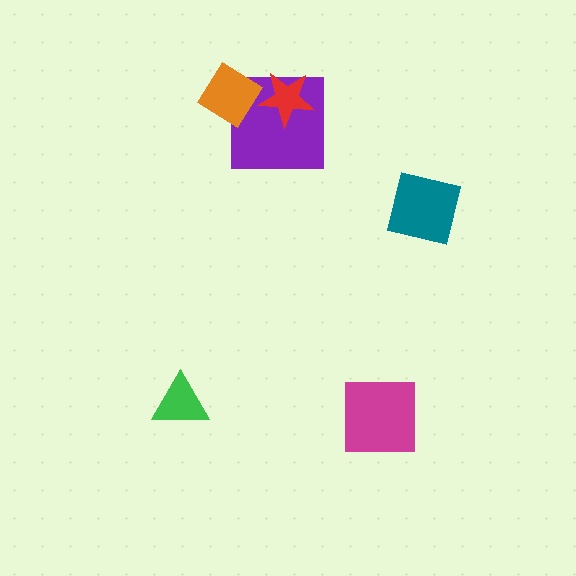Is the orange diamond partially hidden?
Yes, it is partially covered by another shape.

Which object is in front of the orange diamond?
The red star is in front of the orange diamond.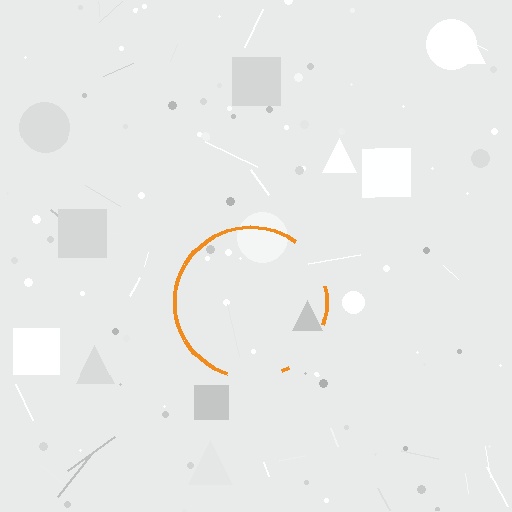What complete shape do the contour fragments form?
The contour fragments form a circle.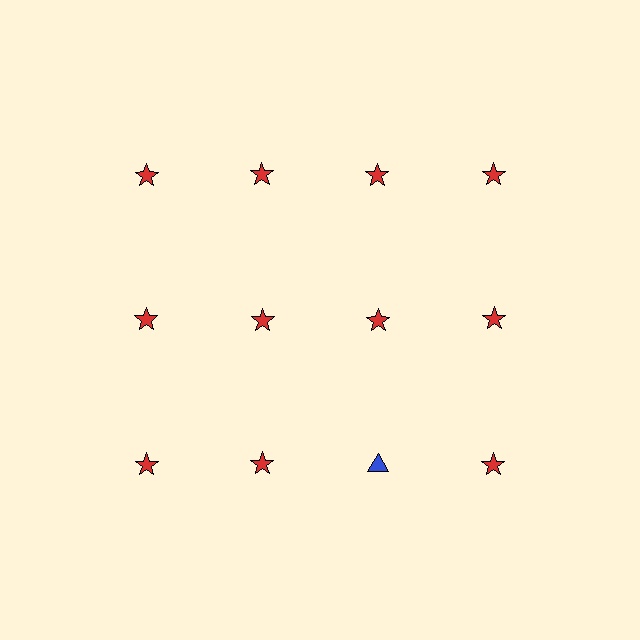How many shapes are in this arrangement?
There are 12 shapes arranged in a grid pattern.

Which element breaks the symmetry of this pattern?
The blue triangle in the third row, center column breaks the symmetry. All other shapes are red stars.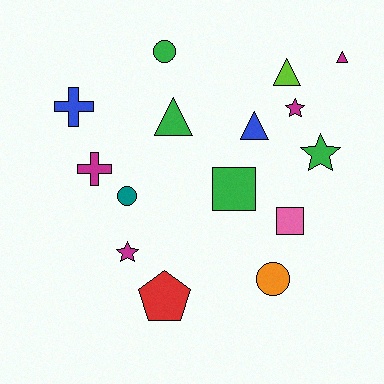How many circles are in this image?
There are 3 circles.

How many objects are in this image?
There are 15 objects.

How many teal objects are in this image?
There is 1 teal object.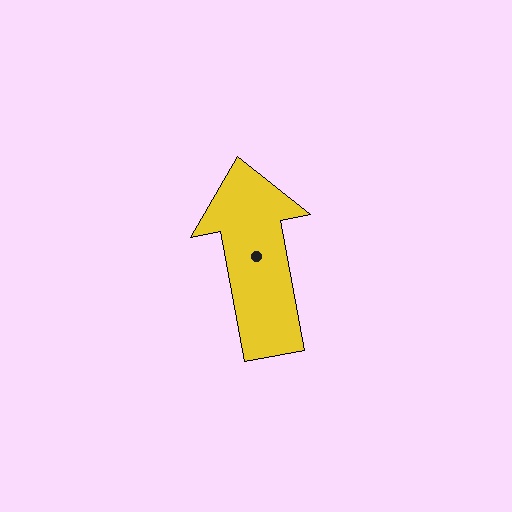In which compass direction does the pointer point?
North.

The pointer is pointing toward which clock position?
Roughly 12 o'clock.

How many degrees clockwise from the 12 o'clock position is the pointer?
Approximately 350 degrees.